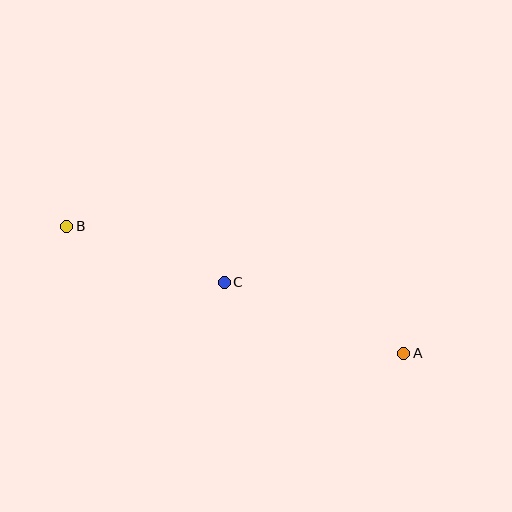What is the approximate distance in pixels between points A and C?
The distance between A and C is approximately 193 pixels.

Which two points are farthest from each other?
Points A and B are farthest from each other.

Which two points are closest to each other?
Points B and C are closest to each other.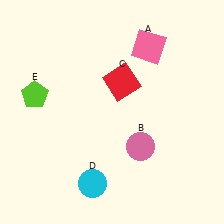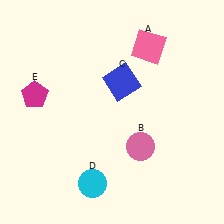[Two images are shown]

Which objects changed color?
C changed from red to blue. E changed from lime to magenta.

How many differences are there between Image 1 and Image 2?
There are 2 differences between the two images.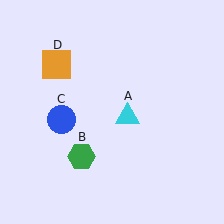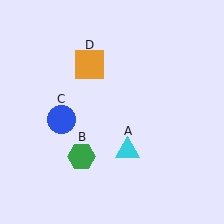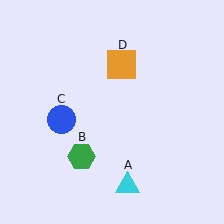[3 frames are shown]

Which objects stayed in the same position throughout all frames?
Green hexagon (object B) and blue circle (object C) remained stationary.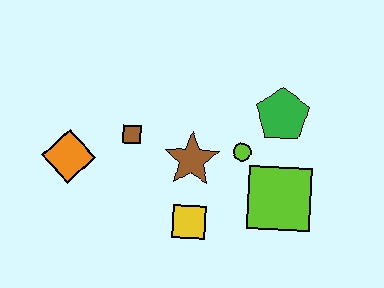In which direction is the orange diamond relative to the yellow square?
The orange diamond is to the left of the yellow square.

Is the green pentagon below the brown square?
No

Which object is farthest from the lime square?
The orange diamond is farthest from the lime square.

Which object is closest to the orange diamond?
The brown square is closest to the orange diamond.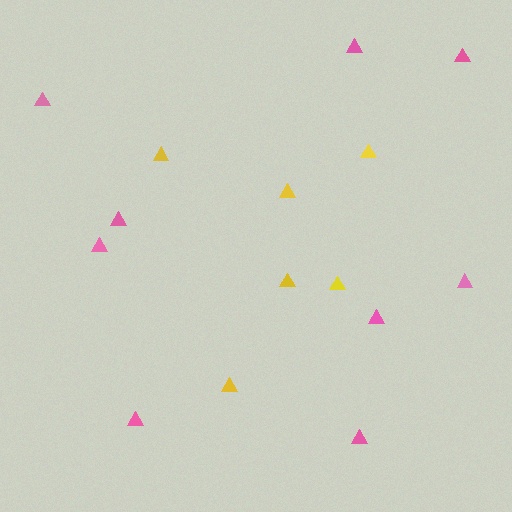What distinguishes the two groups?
There are 2 groups: one group of yellow triangles (6) and one group of pink triangles (9).